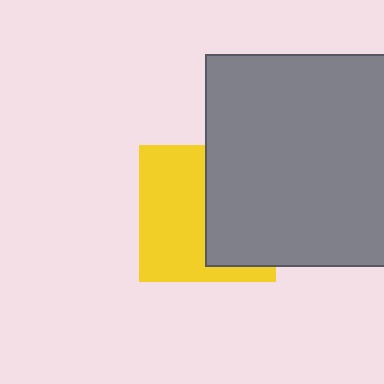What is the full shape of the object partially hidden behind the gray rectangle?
The partially hidden object is a yellow square.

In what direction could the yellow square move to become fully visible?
The yellow square could move left. That would shift it out from behind the gray rectangle entirely.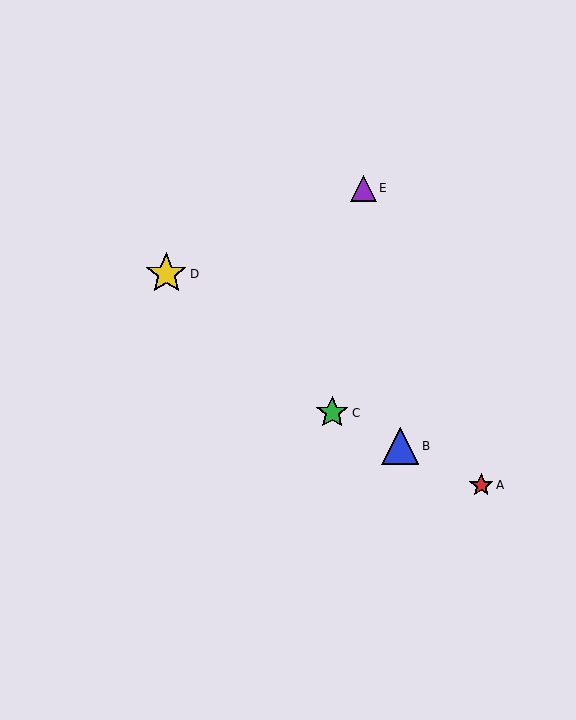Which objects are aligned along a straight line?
Objects A, B, C are aligned along a straight line.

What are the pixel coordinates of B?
Object B is at (400, 446).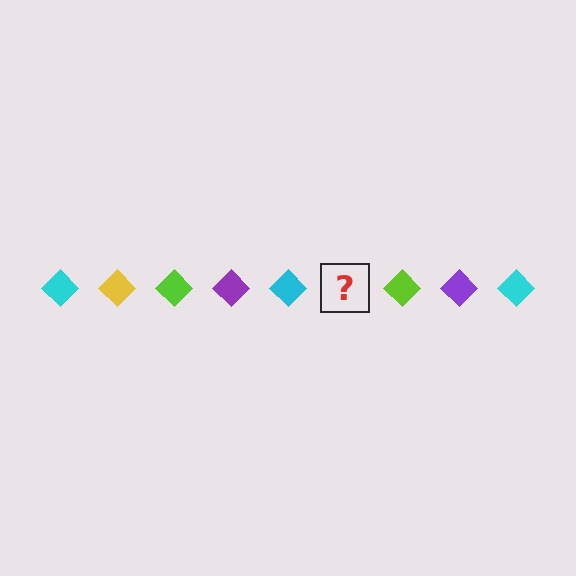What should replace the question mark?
The question mark should be replaced with a yellow diamond.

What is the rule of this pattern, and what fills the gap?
The rule is that the pattern cycles through cyan, yellow, lime, purple diamonds. The gap should be filled with a yellow diamond.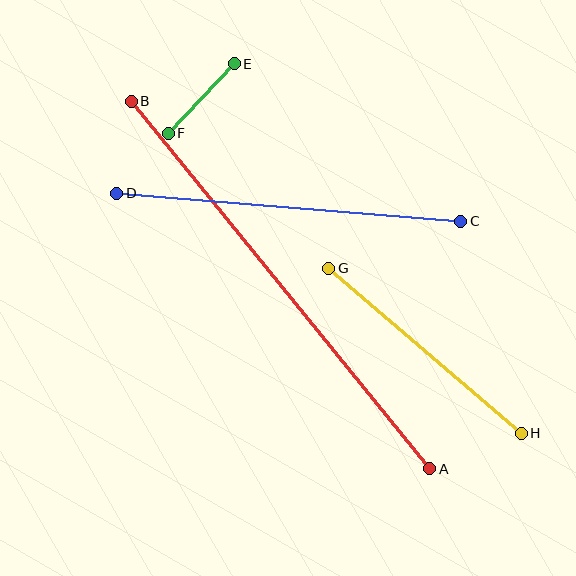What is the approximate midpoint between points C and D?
The midpoint is at approximately (289, 207) pixels.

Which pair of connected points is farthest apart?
Points A and B are farthest apart.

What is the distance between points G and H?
The distance is approximately 254 pixels.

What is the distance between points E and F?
The distance is approximately 96 pixels.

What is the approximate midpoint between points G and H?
The midpoint is at approximately (425, 351) pixels.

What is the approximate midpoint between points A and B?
The midpoint is at approximately (281, 285) pixels.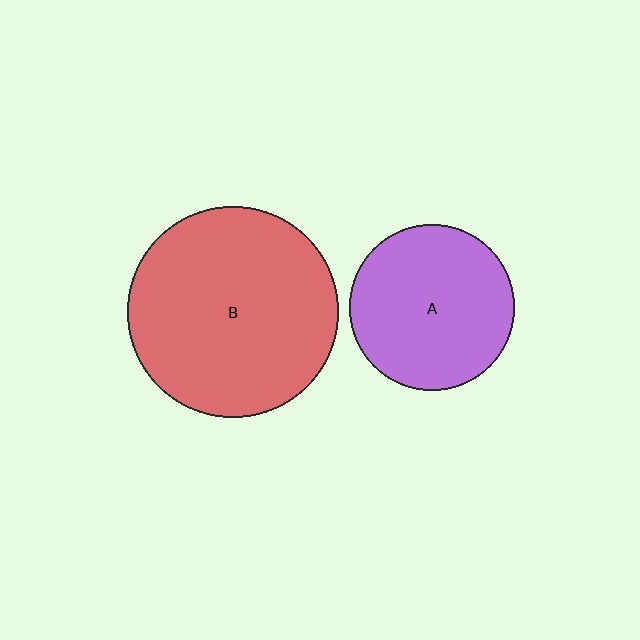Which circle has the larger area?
Circle B (red).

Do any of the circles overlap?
No, none of the circles overlap.